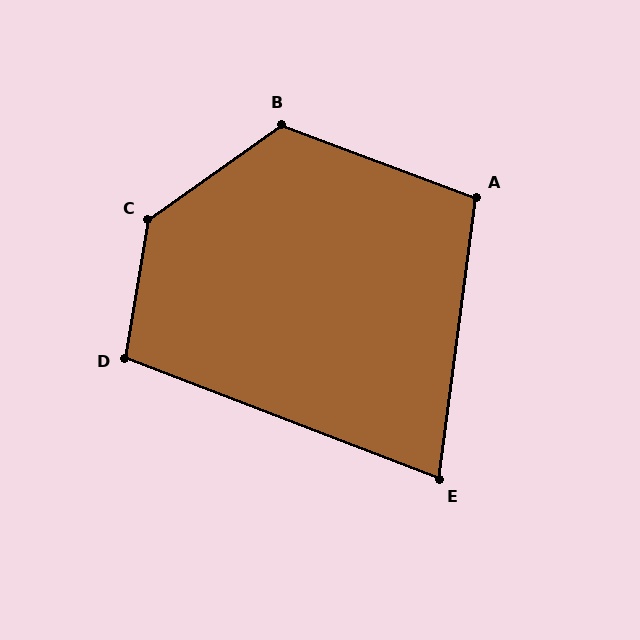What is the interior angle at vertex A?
Approximately 103 degrees (obtuse).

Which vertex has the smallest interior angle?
E, at approximately 76 degrees.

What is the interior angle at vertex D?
Approximately 101 degrees (obtuse).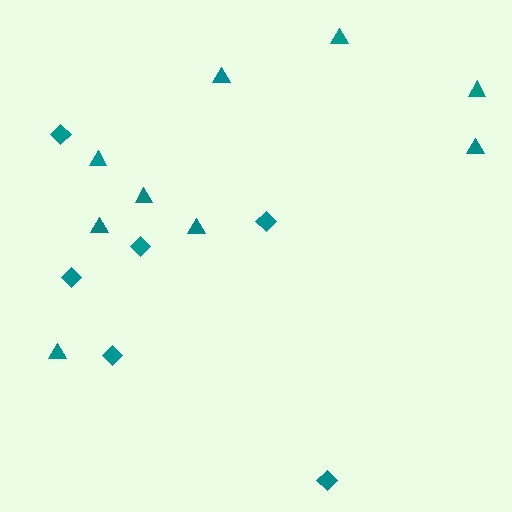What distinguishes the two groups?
There are 2 groups: one group of diamonds (6) and one group of triangles (9).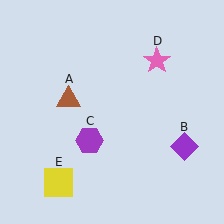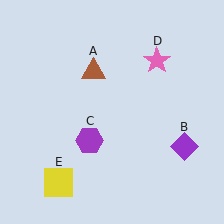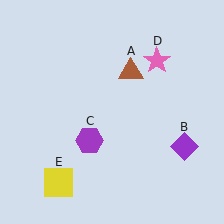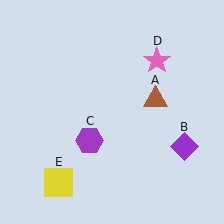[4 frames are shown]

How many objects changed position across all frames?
1 object changed position: brown triangle (object A).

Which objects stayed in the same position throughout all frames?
Purple diamond (object B) and purple hexagon (object C) and pink star (object D) and yellow square (object E) remained stationary.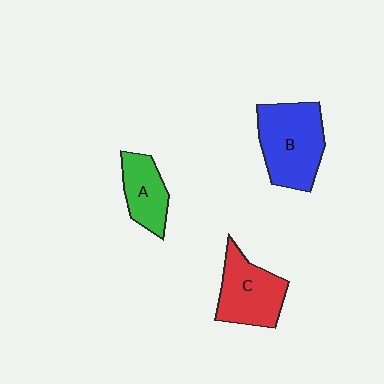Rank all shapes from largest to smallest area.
From largest to smallest: B (blue), C (red), A (green).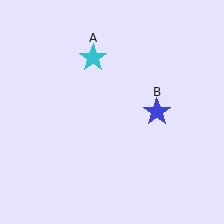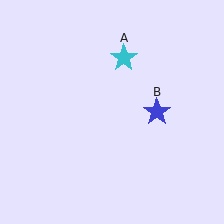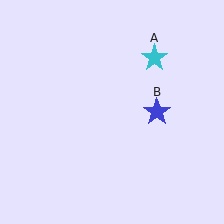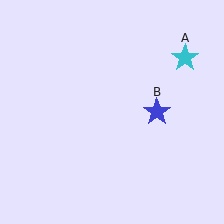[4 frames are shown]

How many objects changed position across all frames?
1 object changed position: cyan star (object A).